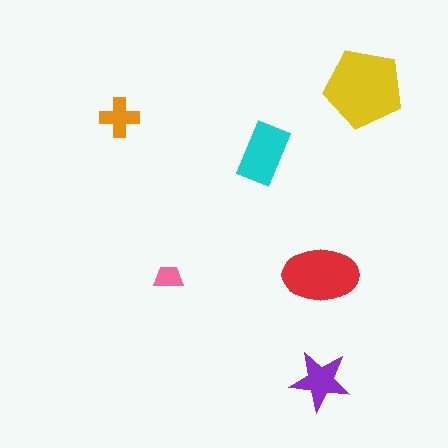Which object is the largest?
The yellow pentagon.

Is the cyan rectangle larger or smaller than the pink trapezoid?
Larger.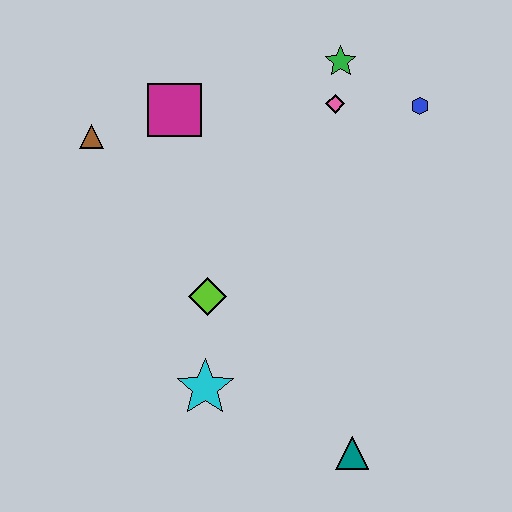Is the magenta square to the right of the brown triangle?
Yes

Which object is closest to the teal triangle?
The cyan star is closest to the teal triangle.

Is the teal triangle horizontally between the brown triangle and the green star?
No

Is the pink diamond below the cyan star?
No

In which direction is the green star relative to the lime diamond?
The green star is above the lime diamond.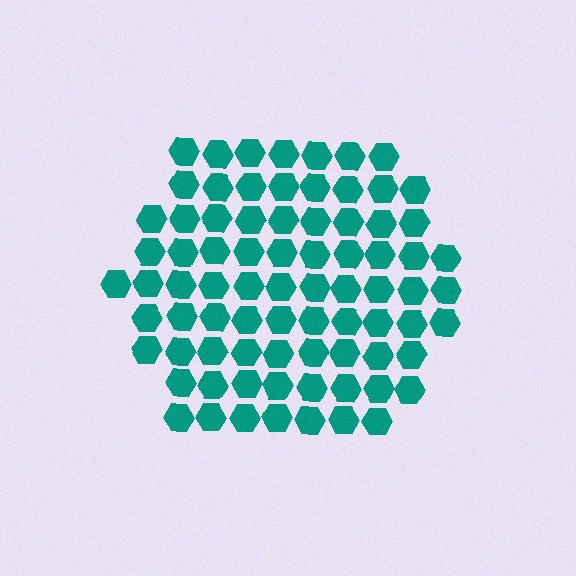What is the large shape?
The large shape is a hexagon.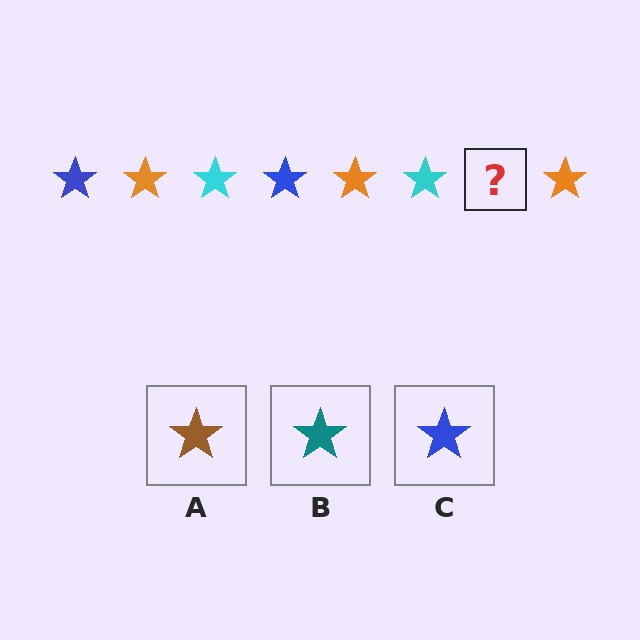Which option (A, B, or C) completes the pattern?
C.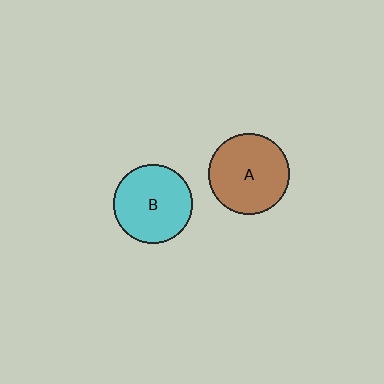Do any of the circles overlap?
No, none of the circles overlap.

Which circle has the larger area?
Circle A (brown).